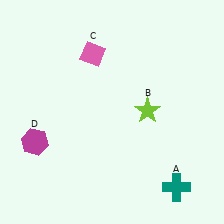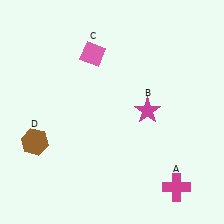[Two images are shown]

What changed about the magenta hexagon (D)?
In Image 1, D is magenta. In Image 2, it changed to brown.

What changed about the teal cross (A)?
In Image 1, A is teal. In Image 2, it changed to magenta.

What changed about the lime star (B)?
In Image 1, B is lime. In Image 2, it changed to magenta.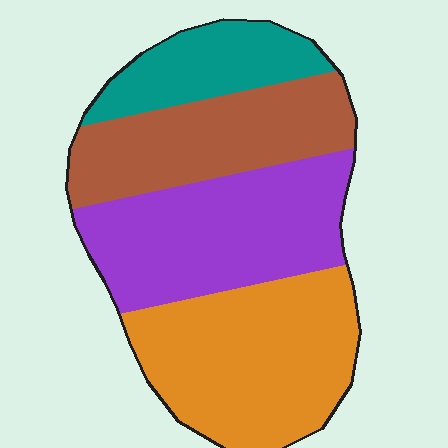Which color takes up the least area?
Teal, at roughly 15%.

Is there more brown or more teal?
Brown.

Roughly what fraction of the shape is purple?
Purple takes up about one third (1/3) of the shape.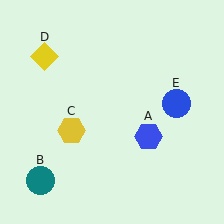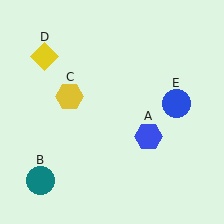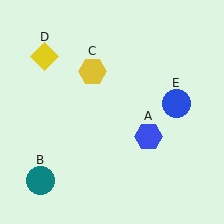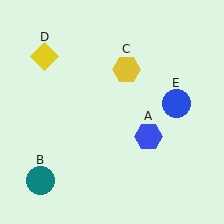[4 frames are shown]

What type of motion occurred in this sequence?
The yellow hexagon (object C) rotated clockwise around the center of the scene.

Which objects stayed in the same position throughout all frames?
Blue hexagon (object A) and teal circle (object B) and yellow diamond (object D) and blue circle (object E) remained stationary.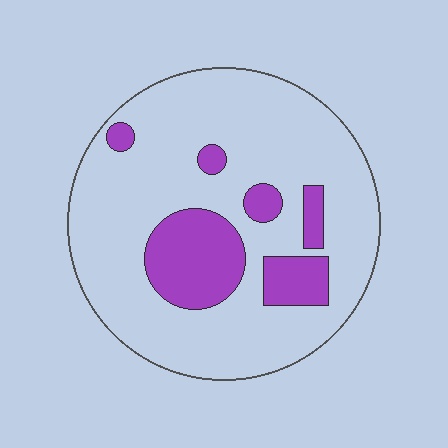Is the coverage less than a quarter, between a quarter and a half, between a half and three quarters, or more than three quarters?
Less than a quarter.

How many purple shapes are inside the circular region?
6.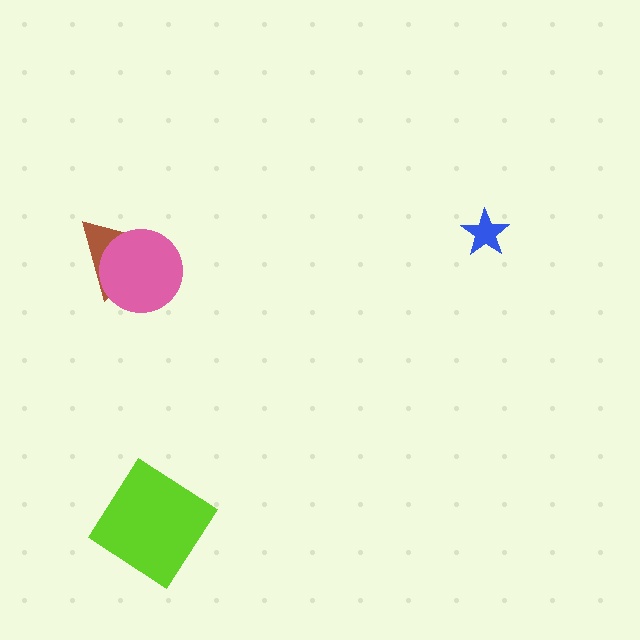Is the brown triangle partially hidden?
Yes, it is partially covered by another shape.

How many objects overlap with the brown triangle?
1 object overlaps with the brown triangle.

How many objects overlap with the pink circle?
1 object overlaps with the pink circle.